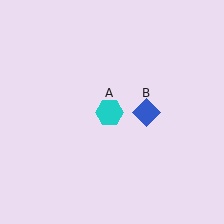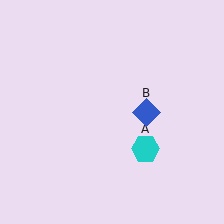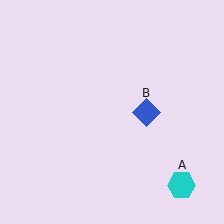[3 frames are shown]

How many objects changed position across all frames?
1 object changed position: cyan hexagon (object A).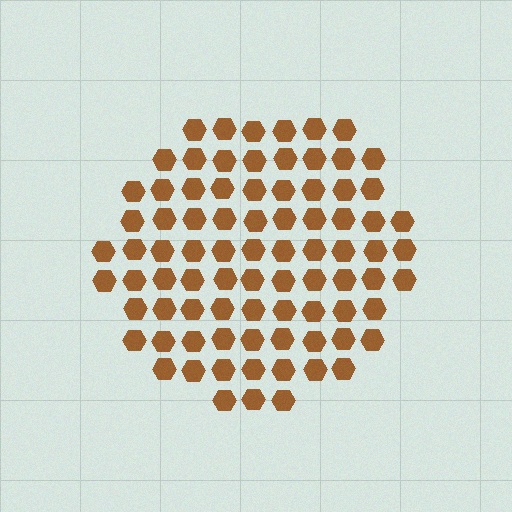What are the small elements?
The small elements are hexagons.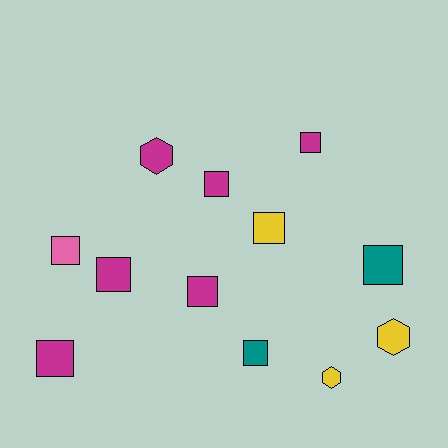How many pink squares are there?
There is 1 pink square.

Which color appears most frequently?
Magenta, with 6 objects.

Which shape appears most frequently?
Square, with 9 objects.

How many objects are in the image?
There are 12 objects.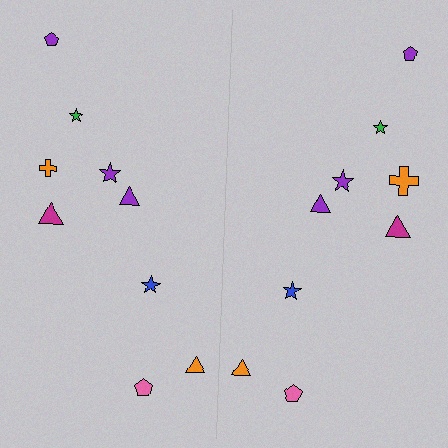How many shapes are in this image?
There are 18 shapes in this image.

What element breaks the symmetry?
The orange cross on the right side has a different size than its mirror counterpart.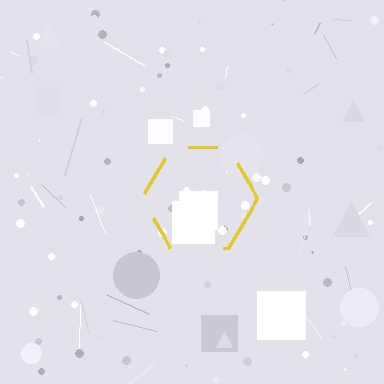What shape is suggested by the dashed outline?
The dashed outline suggests a hexagon.